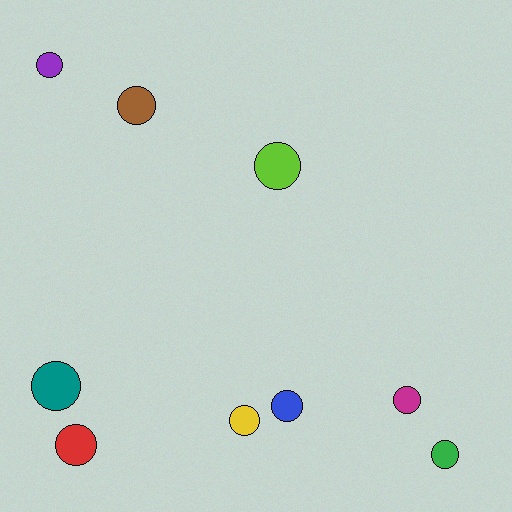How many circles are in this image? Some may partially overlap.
There are 9 circles.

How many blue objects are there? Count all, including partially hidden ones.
There is 1 blue object.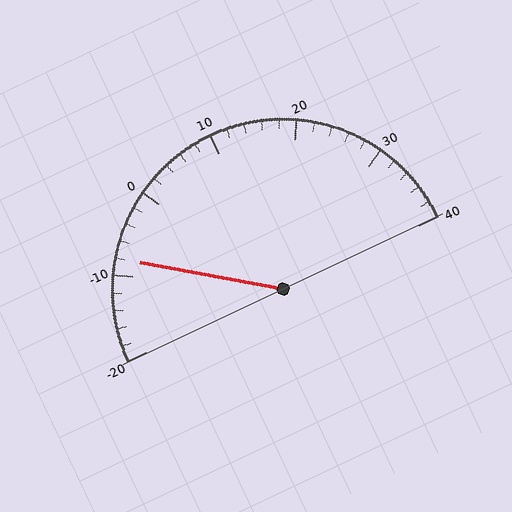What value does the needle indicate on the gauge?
The needle indicates approximately -8.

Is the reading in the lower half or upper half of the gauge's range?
The reading is in the lower half of the range (-20 to 40).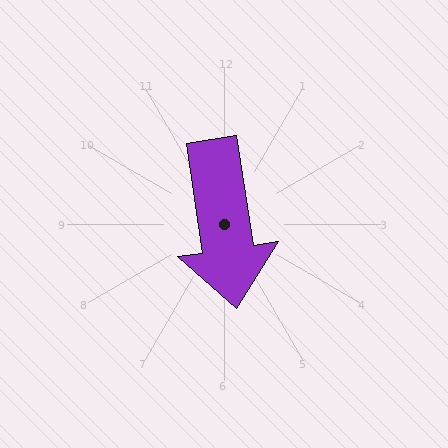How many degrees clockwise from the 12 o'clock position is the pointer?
Approximately 172 degrees.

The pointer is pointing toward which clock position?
Roughly 6 o'clock.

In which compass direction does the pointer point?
South.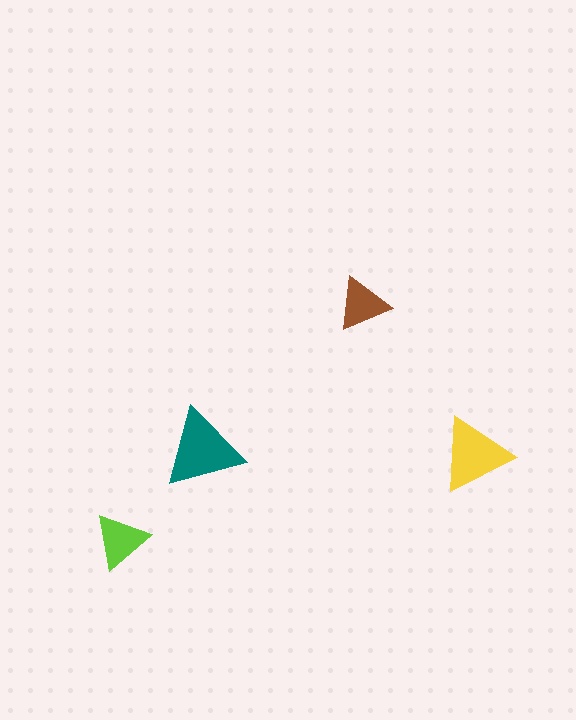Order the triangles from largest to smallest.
the teal one, the yellow one, the lime one, the brown one.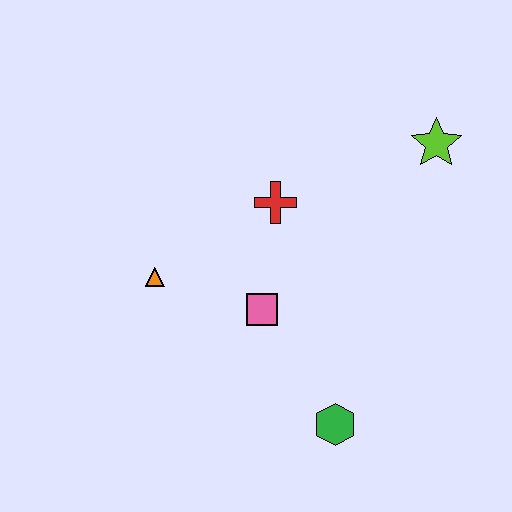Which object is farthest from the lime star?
The orange triangle is farthest from the lime star.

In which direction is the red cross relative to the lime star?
The red cross is to the left of the lime star.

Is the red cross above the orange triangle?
Yes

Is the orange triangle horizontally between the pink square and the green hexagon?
No